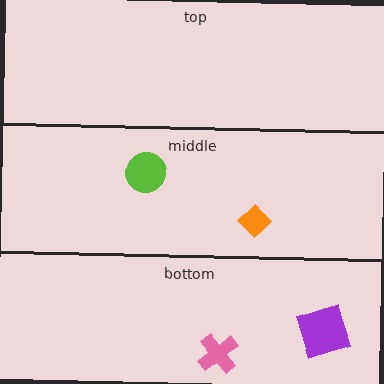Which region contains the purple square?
The bottom region.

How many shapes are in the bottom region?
2.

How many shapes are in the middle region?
2.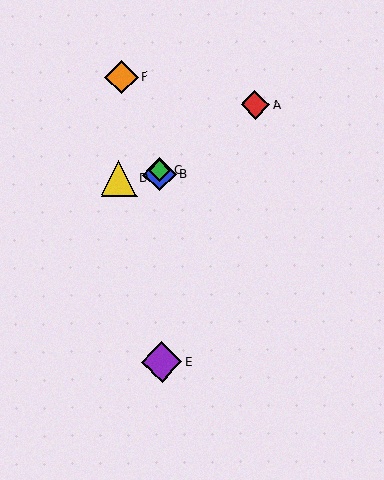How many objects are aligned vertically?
3 objects (B, C, E) are aligned vertically.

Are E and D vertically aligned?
No, E is at x≈162 and D is at x≈119.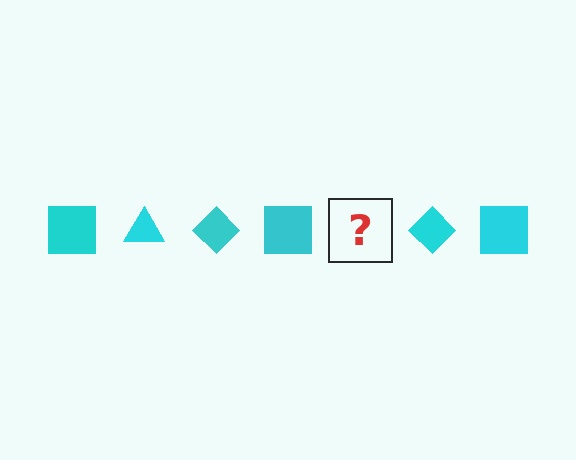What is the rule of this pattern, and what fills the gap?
The rule is that the pattern cycles through square, triangle, diamond shapes in cyan. The gap should be filled with a cyan triangle.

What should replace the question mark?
The question mark should be replaced with a cyan triangle.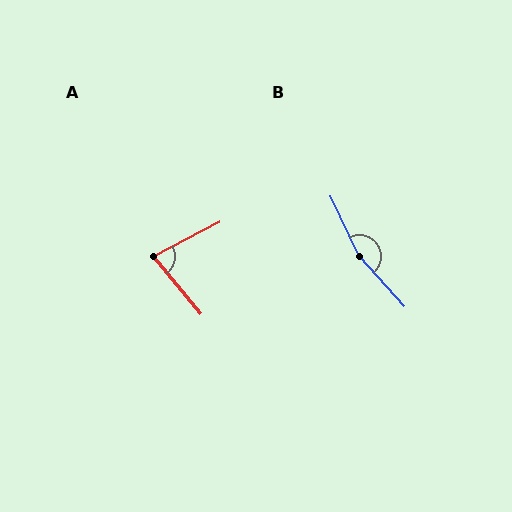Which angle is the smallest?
A, at approximately 78 degrees.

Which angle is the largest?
B, at approximately 163 degrees.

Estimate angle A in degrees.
Approximately 78 degrees.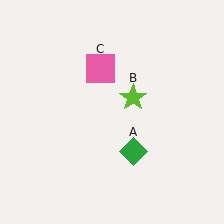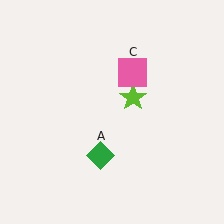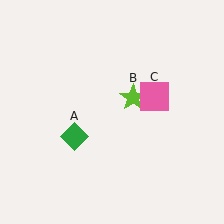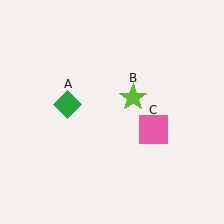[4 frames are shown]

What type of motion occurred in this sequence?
The green diamond (object A), pink square (object C) rotated clockwise around the center of the scene.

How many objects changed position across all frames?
2 objects changed position: green diamond (object A), pink square (object C).